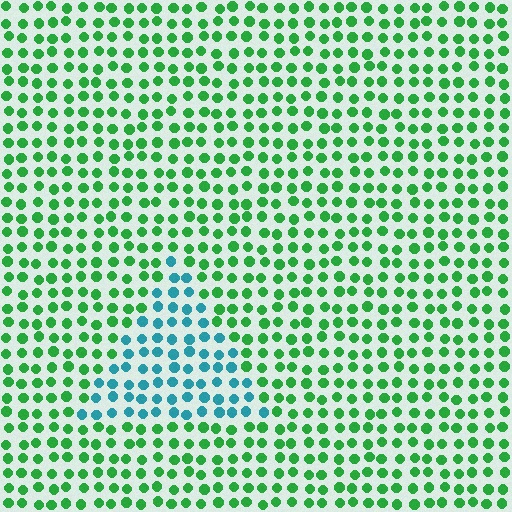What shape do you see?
I see a triangle.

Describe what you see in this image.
The image is filled with small green elements in a uniform arrangement. A triangle-shaped region is visible where the elements are tinted to a slightly different hue, forming a subtle color boundary.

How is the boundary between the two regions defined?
The boundary is defined purely by a slight shift in hue (about 57 degrees). Spacing, size, and orientation are identical on both sides.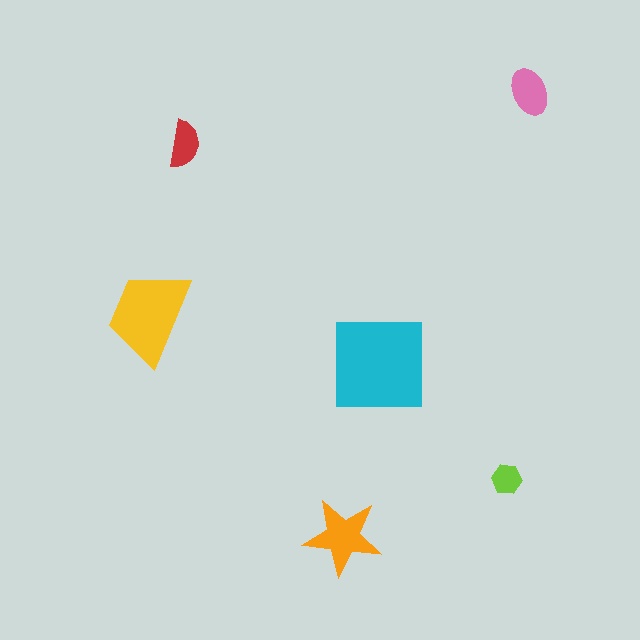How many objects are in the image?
There are 6 objects in the image.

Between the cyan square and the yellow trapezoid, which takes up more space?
The cyan square.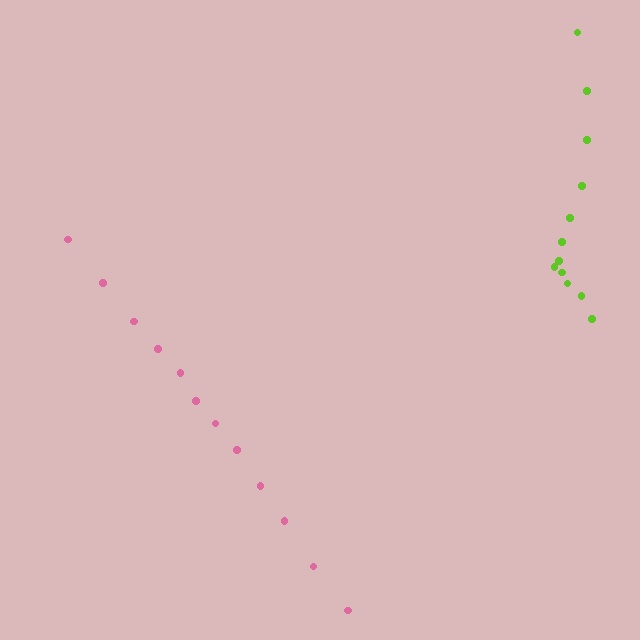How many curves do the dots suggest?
There are 2 distinct paths.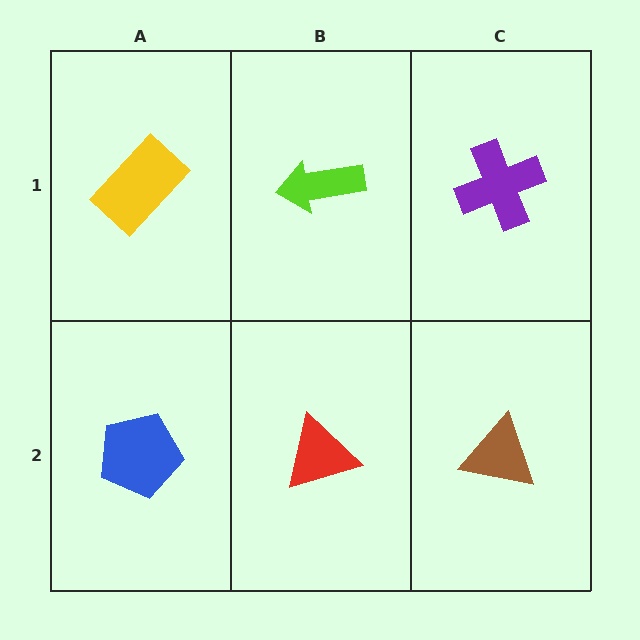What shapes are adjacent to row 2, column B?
A lime arrow (row 1, column B), a blue pentagon (row 2, column A), a brown triangle (row 2, column C).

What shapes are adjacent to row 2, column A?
A yellow rectangle (row 1, column A), a red triangle (row 2, column B).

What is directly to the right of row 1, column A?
A lime arrow.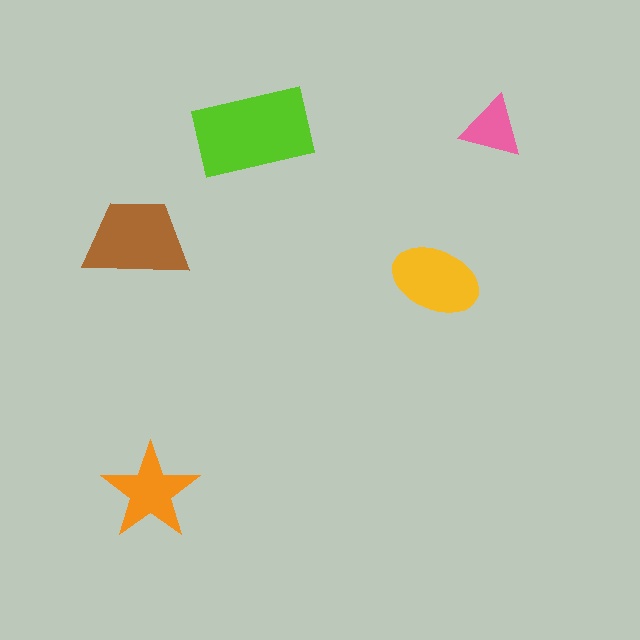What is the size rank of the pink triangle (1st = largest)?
5th.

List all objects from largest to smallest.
The lime rectangle, the brown trapezoid, the yellow ellipse, the orange star, the pink triangle.